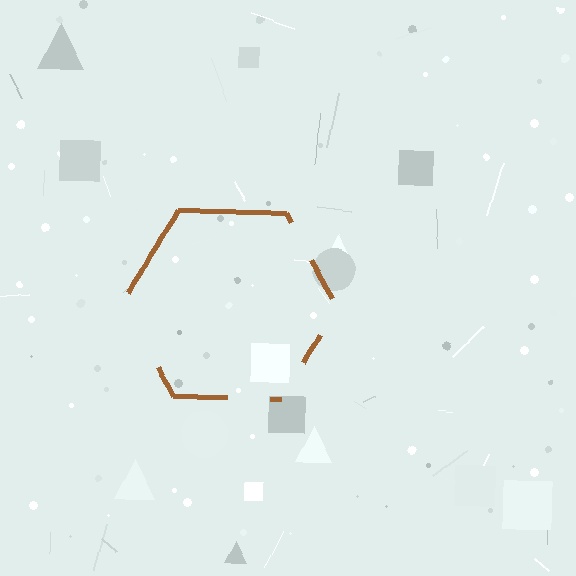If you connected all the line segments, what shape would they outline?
They would outline a hexagon.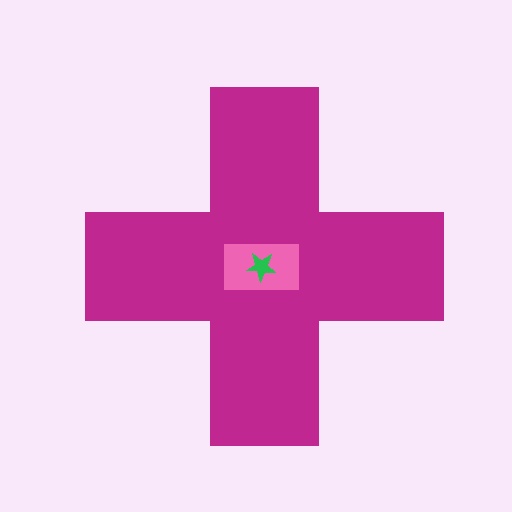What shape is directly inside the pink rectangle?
The green star.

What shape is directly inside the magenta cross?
The pink rectangle.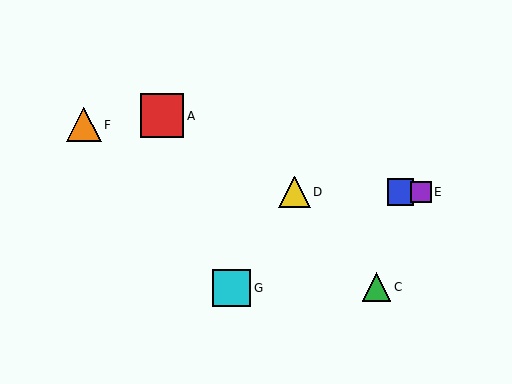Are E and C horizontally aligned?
No, E is at y≈192 and C is at y≈287.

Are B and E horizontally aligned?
Yes, both are at y≈192.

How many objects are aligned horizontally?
3 objects (B, D, E) are aligned horizontally.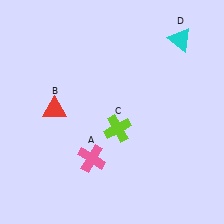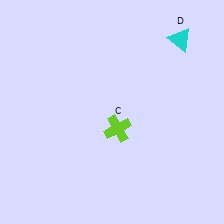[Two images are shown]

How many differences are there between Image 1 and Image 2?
There are 2 differences between the two images.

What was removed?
The red triangle (B), the pink cross (A) were removed in Image 2.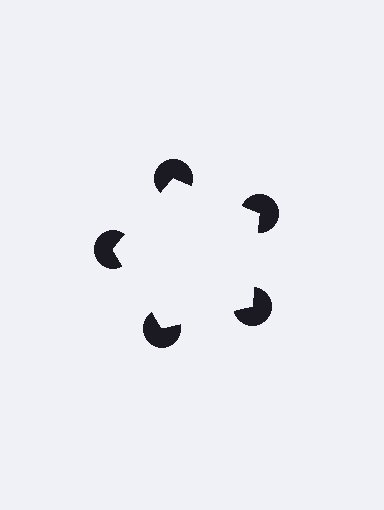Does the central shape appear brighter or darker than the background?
It typically appears slightly brighter than the background, even though no actual brightness change is drawn.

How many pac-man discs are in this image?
There are 5 — one at each vertex of the illusory pentagon.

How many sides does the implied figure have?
5 sides.